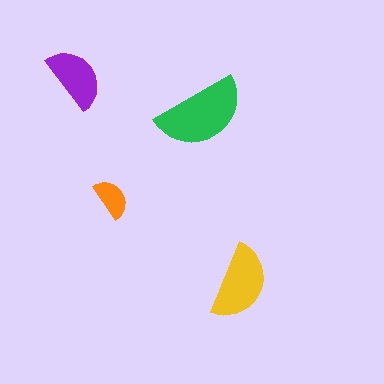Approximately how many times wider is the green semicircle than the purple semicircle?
About 1.5 times wider.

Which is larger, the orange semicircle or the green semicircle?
The green one.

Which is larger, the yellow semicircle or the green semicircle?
The green one.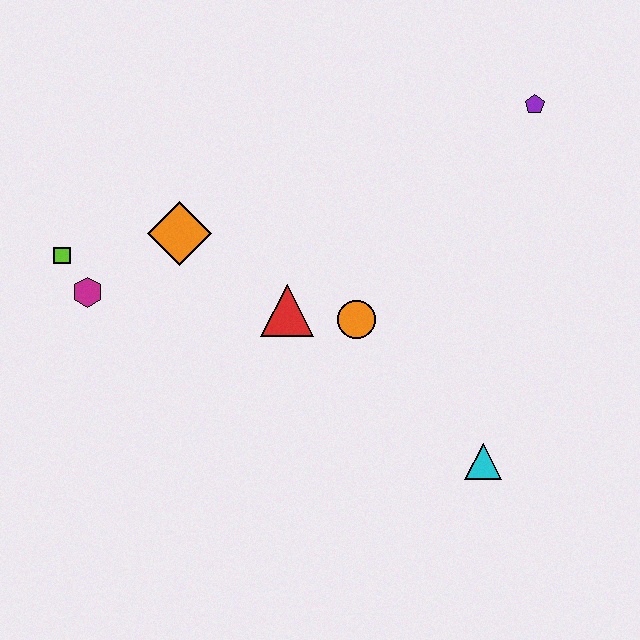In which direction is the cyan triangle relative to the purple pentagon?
The cyan triangle is below the purple pentagon.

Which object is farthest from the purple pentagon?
The lime square is farthest from the purple pentagon.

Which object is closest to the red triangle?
The orange circle is closest to the red triangle.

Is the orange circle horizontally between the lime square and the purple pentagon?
Yes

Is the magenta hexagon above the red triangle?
Yes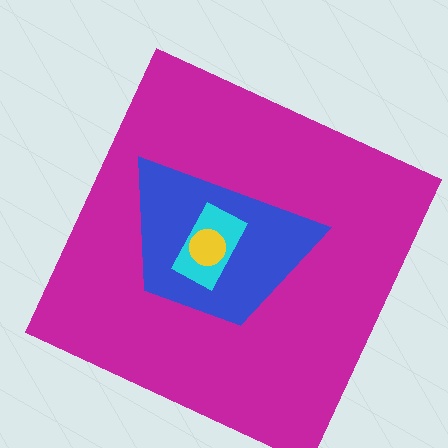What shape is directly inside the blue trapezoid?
The cyan rectangle.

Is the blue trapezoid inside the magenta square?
Yes.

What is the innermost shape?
The yellow circle.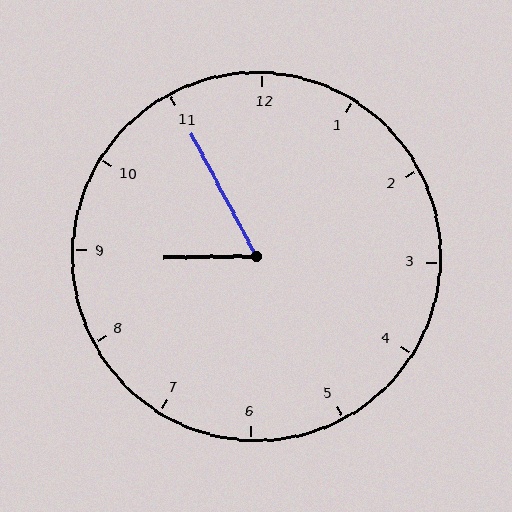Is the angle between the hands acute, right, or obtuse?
It is acute.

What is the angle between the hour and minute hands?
Approximately 62 degrees.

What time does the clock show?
8:55.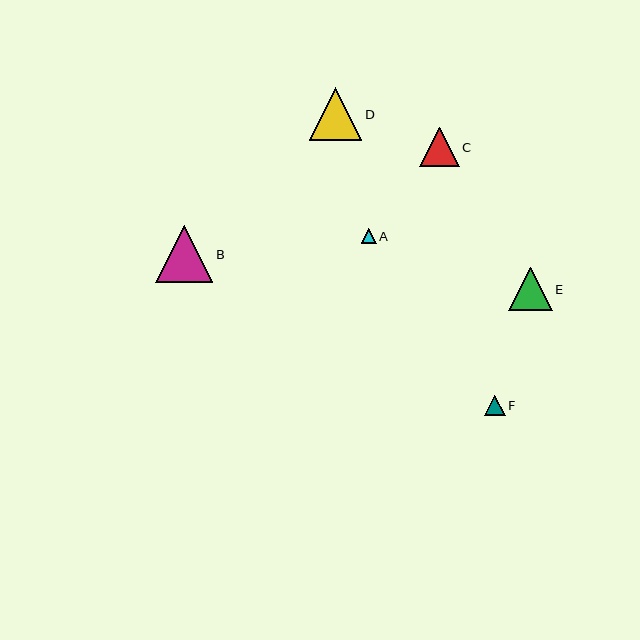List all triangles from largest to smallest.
From largest to smallest: B, D, E, C, F, A.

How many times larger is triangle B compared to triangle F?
Triangle B is approximately 2.8 times the size of triangle F.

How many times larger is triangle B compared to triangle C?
Triangle B is approximately 1.5 times the size of triangle C.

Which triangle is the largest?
Triangle B is the largest with a size of approximately 57 pixels.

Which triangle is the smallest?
Triangle A is the smallest with a size of approximately 15 pixels.